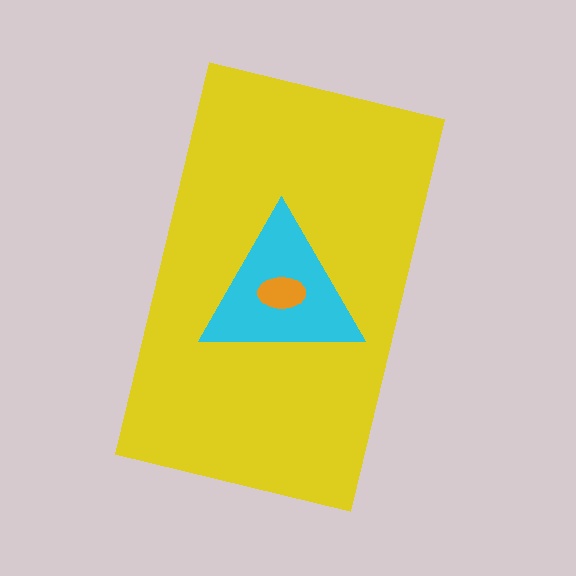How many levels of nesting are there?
3.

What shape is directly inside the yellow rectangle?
The cyan triangle.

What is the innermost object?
The orange ellipse.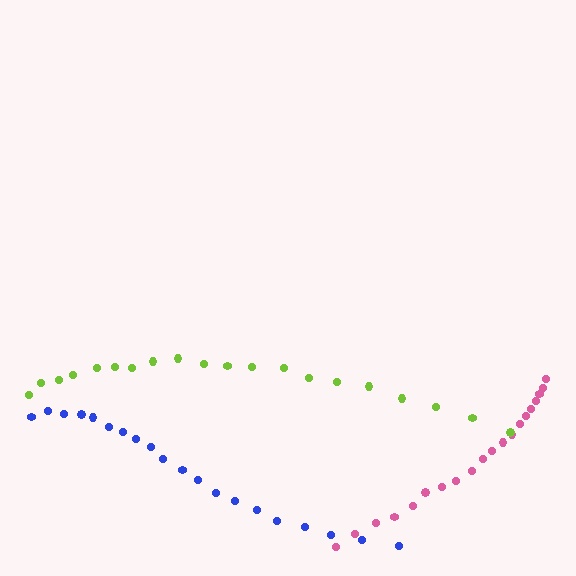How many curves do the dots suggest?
There are 3 distinct paths.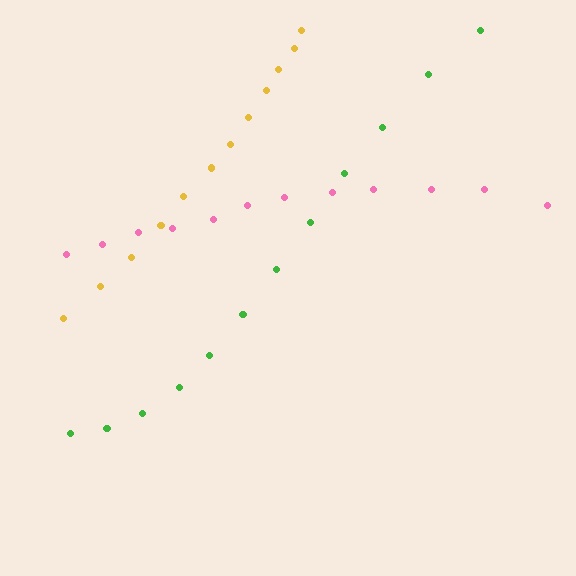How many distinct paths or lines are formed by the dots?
There are 3 distinct paths.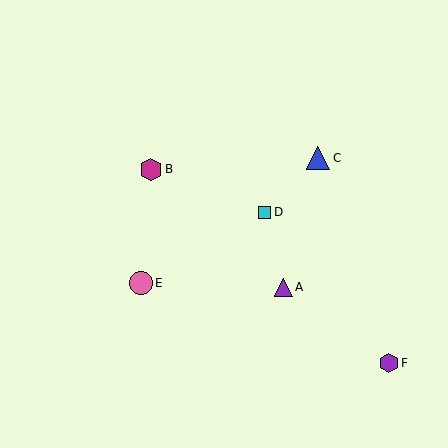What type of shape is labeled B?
Shape B is a magenta hexagon.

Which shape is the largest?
The blue triangle (labeled C) is the largest.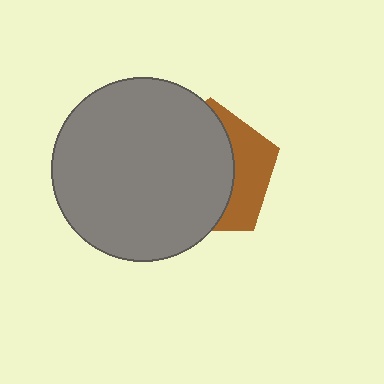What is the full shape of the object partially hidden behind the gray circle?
The partially hidden object is a brown pentagon.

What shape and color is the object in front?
The object in front is a gray circle.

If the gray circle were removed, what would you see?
You would see the complete brown pentagon.